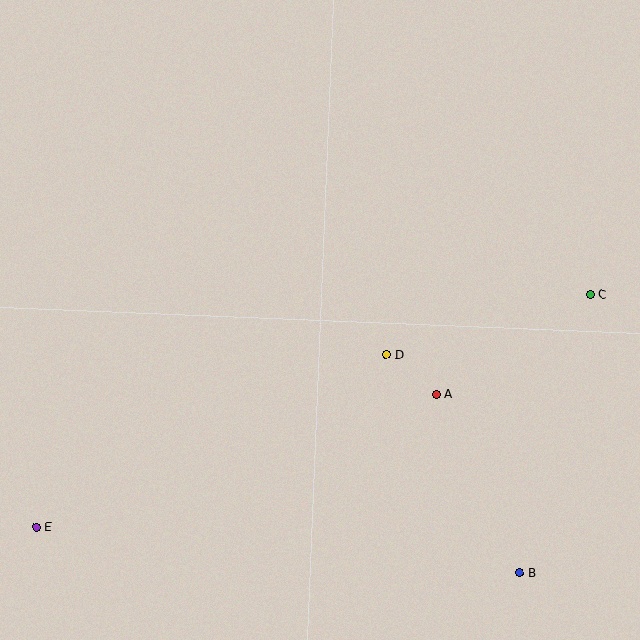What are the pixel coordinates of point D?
Point D is at (386, 354).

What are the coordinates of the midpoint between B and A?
The midpoint between B and A is at (478, 483).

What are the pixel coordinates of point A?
Point A is at (437, 394).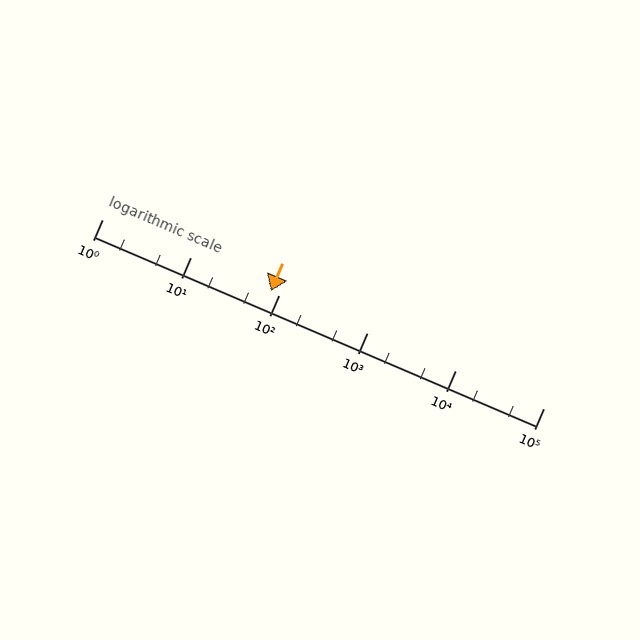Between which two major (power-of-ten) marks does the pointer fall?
The pointer is between 10 and 100.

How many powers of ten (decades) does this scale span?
The scale spans 5 decades, from 1 to 100000.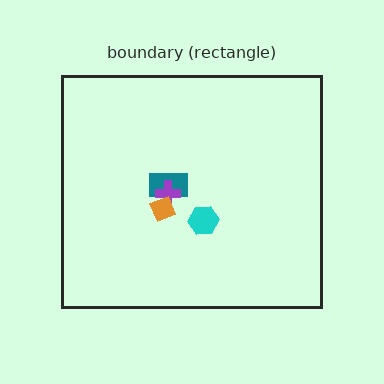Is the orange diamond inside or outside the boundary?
Inside.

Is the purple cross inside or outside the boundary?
Inside.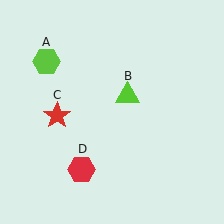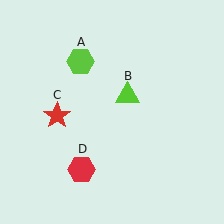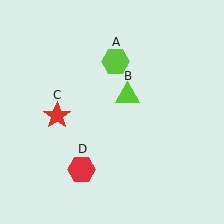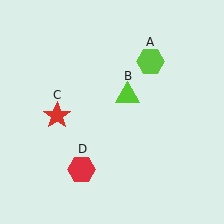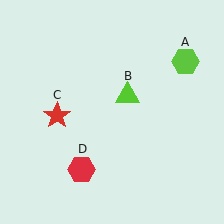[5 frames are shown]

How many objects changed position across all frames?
1 object changed position: lime hexagon (object A).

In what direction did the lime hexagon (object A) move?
The lime hexagon (object A) moved right.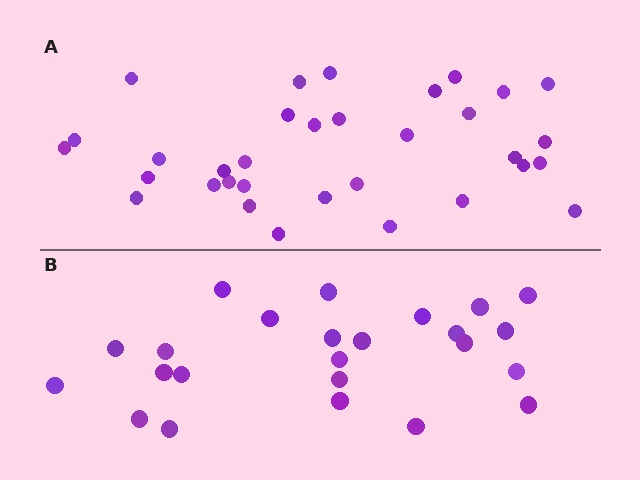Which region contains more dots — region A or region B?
Region A (the top region) has more dots.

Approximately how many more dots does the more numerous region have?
Region A has roughly 8 or so more dots than region B.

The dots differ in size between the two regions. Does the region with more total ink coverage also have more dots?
No. Region B has more total ink coverage because its dots are larger, but region A actually contains more individual dots. Total area can be misleading — the number of items is what matters here.